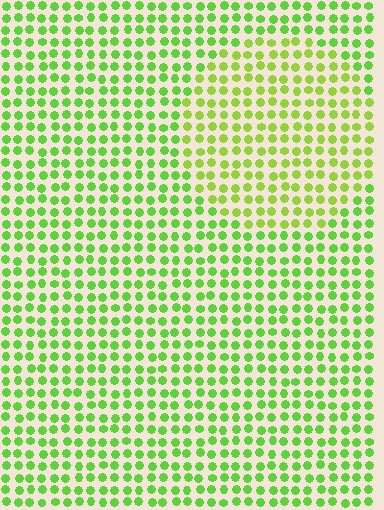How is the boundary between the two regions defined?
The boundary is defined purely by a slight shift in hue (about 22 degrees). Spacing, size, and orientation are identical on both sides.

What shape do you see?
I see a circle.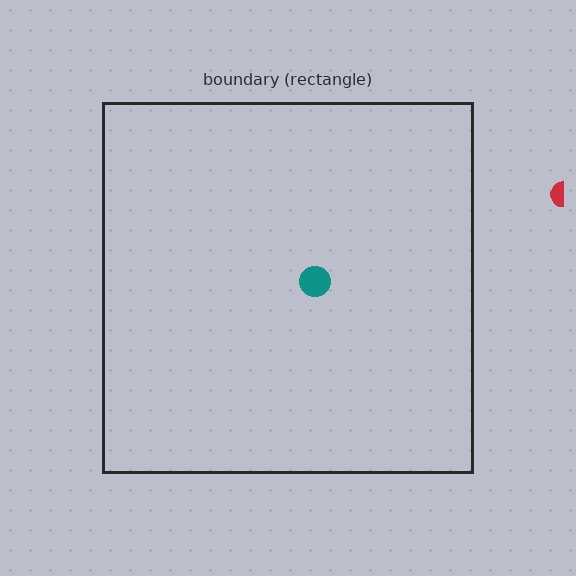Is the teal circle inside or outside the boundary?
Inside.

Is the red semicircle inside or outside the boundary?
Outside.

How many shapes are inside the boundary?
1 inside, 1 outside.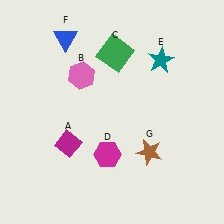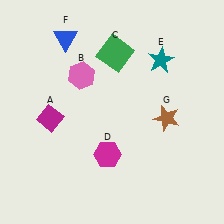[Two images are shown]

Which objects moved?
The objects that moved are: the magenta diamond (A), the brown star (G).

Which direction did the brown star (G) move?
The brown star (G) moved up.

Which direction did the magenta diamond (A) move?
The magenta diamond (A) moved up.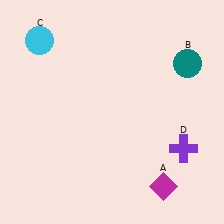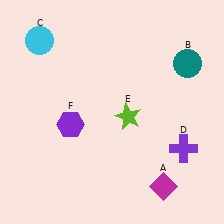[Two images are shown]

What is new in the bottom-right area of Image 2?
A lime star (E) was added in the bottom-right area of Image 2.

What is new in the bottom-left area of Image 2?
A purple hexagon (F) was added in the bottom-left area of Image 2.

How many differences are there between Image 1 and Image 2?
There are 2 differences between the two images.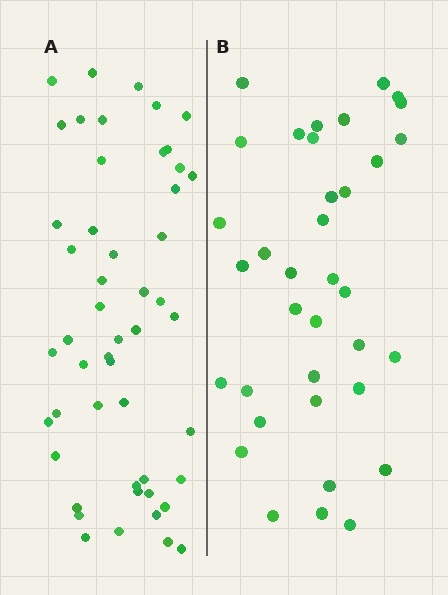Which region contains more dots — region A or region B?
Region A (the left region) has more dots.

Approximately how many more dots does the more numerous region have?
Region A has approximately 15 more dots than region B.